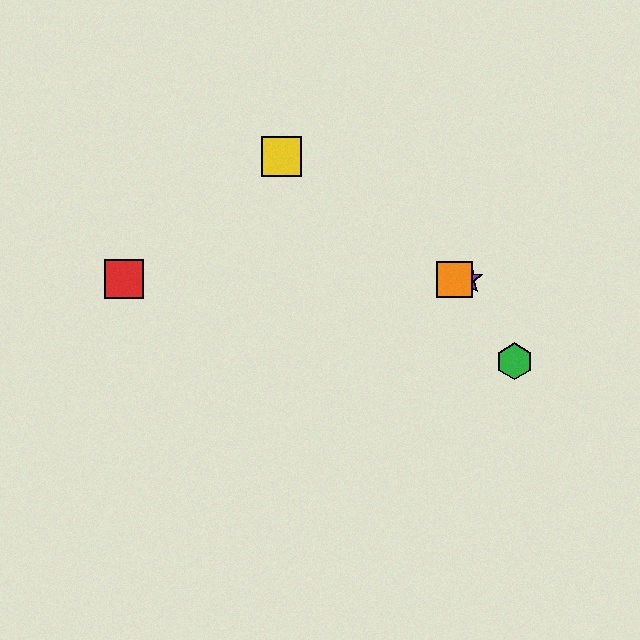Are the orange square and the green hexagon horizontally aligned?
No, the orange square is at y≈279 and the green hexagon is at y≈361.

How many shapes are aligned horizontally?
4 shapes (the red square, the blue hexagon, the purple star, the orange square) are aligned horizontally.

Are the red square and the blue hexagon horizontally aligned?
Yes, both are at y≈279.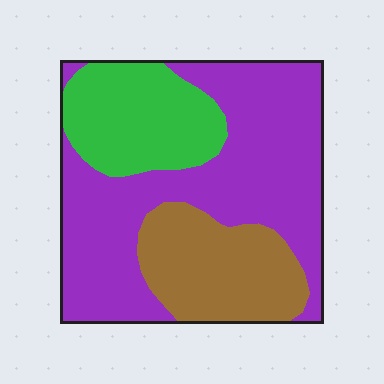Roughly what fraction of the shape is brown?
Brown covers 23% of the shape.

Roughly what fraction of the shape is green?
Green covers roughly 20% of the shape.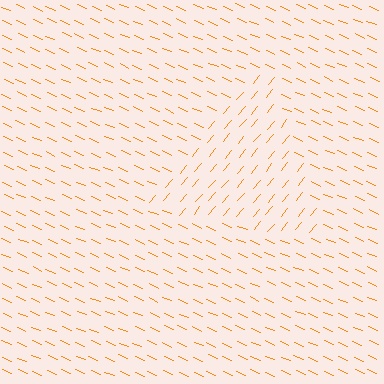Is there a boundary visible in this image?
Yes, there is a texture boundary formed by a change in line orientation.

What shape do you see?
I see a triangle.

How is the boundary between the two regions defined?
The boundary is defined purely by a change in line orientation (approximately 74 degrees difference). All lines are the same color and thickness.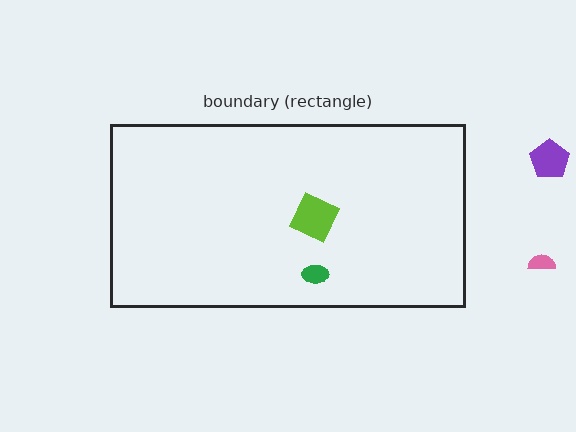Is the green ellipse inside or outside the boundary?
Inside.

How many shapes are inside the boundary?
2 inside, 2 outside.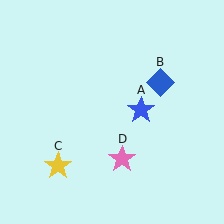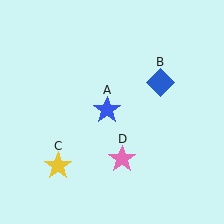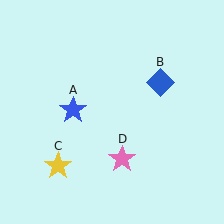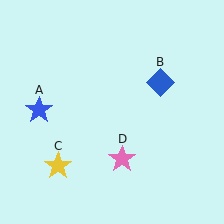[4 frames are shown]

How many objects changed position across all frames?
1 object changed position: blue star (object A).